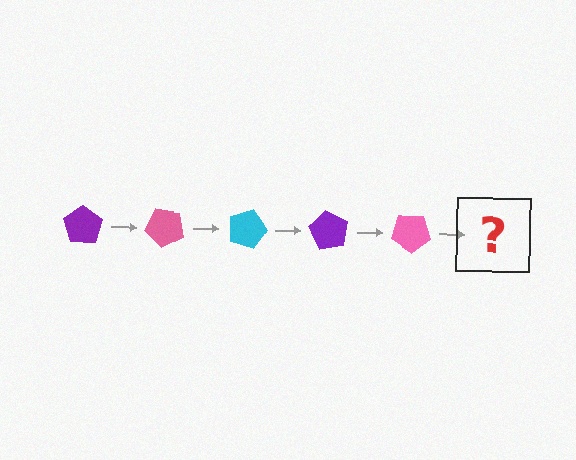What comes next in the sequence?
The next element should be a cyan pentagon, rotated 225 degrees from the start.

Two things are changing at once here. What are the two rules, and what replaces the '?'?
The two rules are that it rotates 45 degrees each step and the color cycles through purple, pink, and cyan. The '?' should be a cyan pentagon, rotated 225 degrees from the start.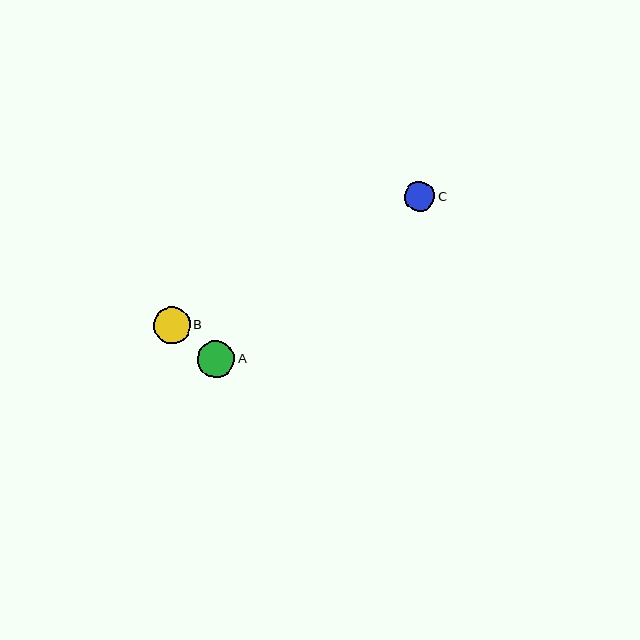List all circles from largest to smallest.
From largest to smallest: A, B, C.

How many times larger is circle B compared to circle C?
Circle B is approximately 1.2 times the size of circle C.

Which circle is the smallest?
Circle C is the smallest with a size of approximately 30 pixels.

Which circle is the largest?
Circle A is the largest with a size of approximately 37 pixels.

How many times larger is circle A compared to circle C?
Circle A is approximately 1.2 times the size of circle C.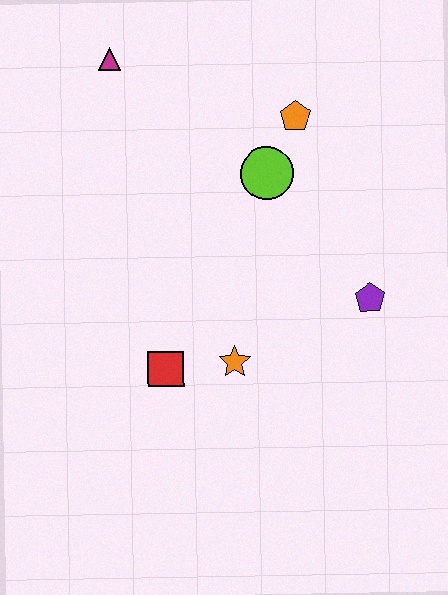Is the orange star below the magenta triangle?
Yes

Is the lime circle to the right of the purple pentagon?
No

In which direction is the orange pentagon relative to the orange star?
The orange pentagon is above the orange star.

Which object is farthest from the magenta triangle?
The purple pentagon is farthest from the magenta triangle.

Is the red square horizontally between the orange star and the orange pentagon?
No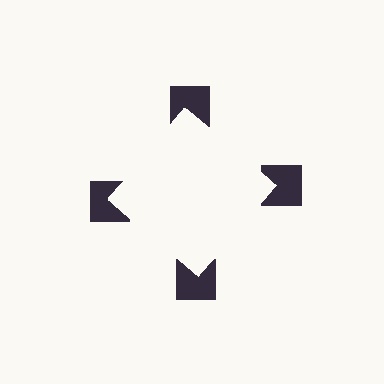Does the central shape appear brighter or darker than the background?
It typically appears slightly brighter than the background, even though no actual brightness change is drawn.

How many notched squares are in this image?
There are 4 — one at each vertex of the illusory square.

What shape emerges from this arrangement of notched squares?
An illusory square — its edges are inferred from the aligned wedge cuts in the notched squares, not physically drawn.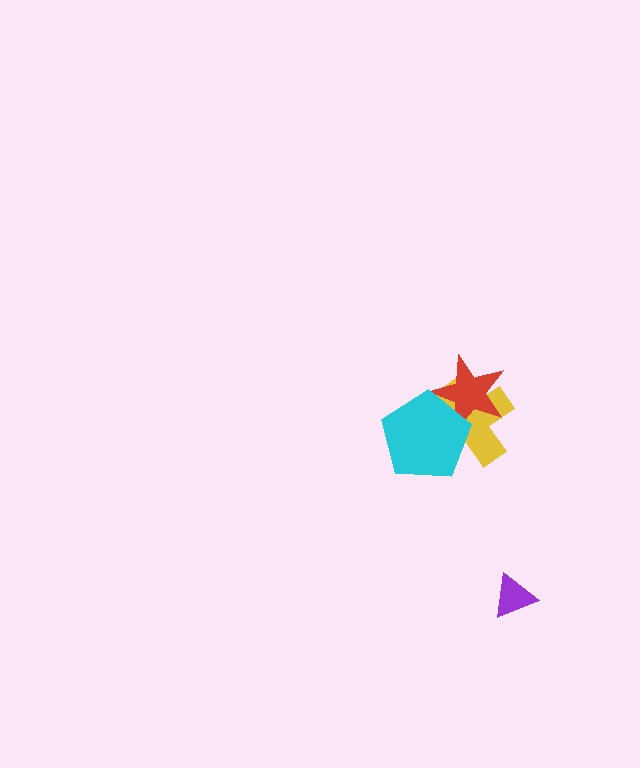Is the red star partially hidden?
Yes, it is partially covered by another shape.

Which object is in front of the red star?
The cyan pentagon is in front of the red star.